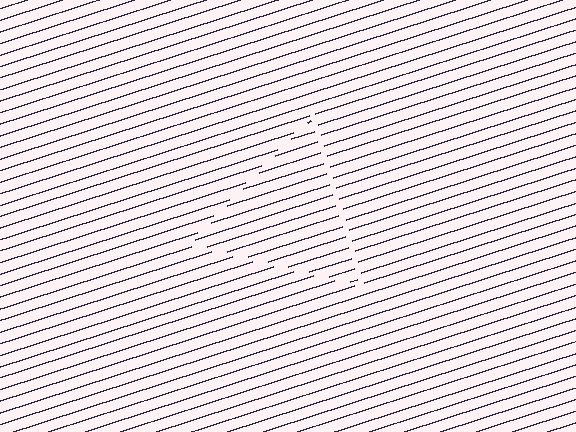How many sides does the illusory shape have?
3 sides — the line-ends trace a triangle.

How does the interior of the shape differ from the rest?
The interior of the shape contains the same grating, shifted by half a period — the contour is defined by the phase discontinuity where line-ends from the inner and outer gratings abut.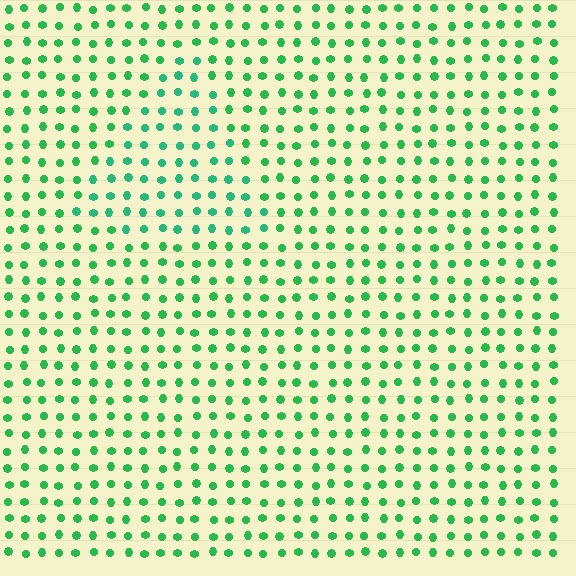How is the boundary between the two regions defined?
The boundary is defined purely by a slight shift in hue (about 20 degrees). Spacing, size, and orientation are identical on both sides.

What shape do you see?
I see a triangle.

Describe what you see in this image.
The image is filled with small green elements in a uniform arrangement. A triangle-shaped region is visible where the elements are tinted to a slightly different hue, forming a subtle color boundary.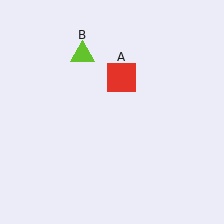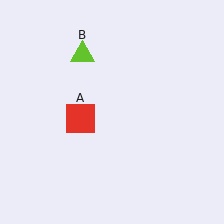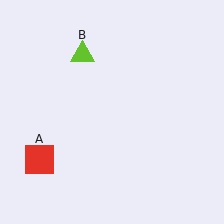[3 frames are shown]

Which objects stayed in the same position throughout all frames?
Lime triangle (object B) remained stationary.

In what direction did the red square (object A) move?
The red square (object A) moved down and to the left.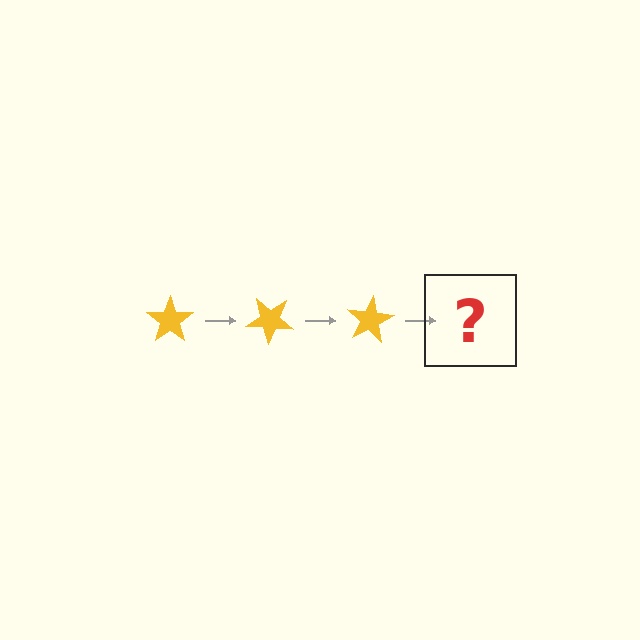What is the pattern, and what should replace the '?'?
The pattern is that the star rotates 40 degrees each step. The '?' should be a yellow star rotated 120 degrees.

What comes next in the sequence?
The next element should be a yellow star rotated 120 degrees.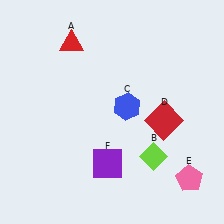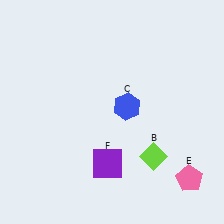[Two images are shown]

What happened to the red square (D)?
The red square (D) was removed in Image 2. It was in the bottom-right area of Image 1.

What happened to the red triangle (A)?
The red triangle (A) was removed in Image 2. It was in the top-left area of Image 1.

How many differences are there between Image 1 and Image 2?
There are 2 differences between the two images.